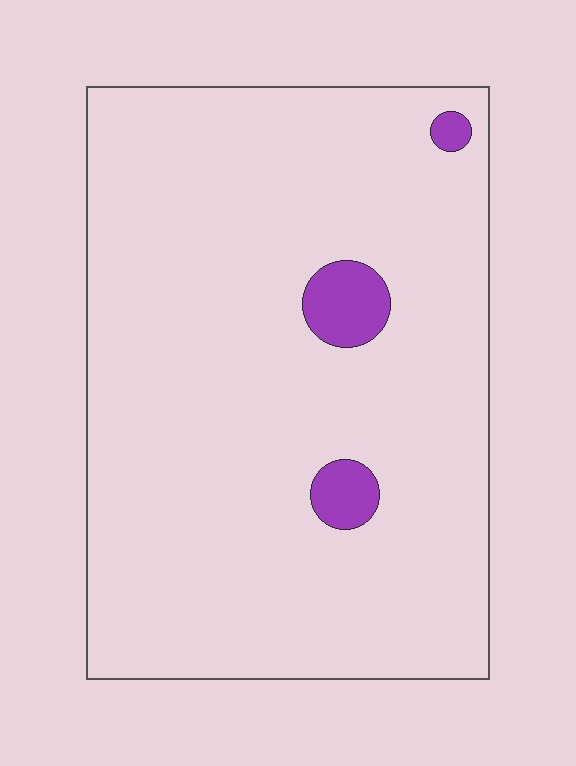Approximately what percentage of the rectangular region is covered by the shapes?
Approximately 5%.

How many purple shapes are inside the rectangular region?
3.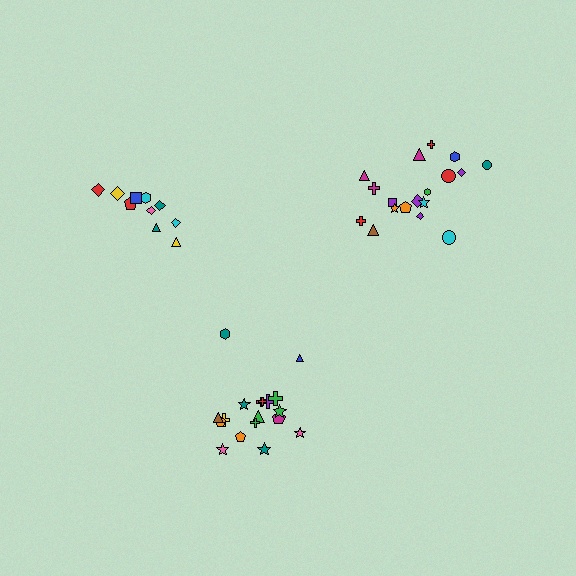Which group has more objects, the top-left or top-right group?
The top-right group.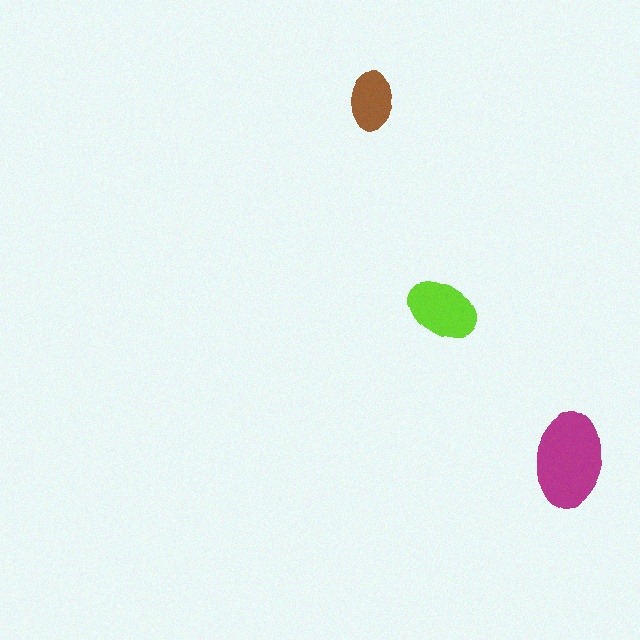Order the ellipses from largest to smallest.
the magenta one, the lime one, the brown one.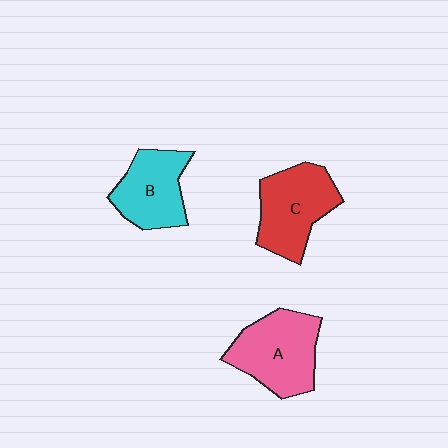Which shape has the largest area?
Shape A (pink).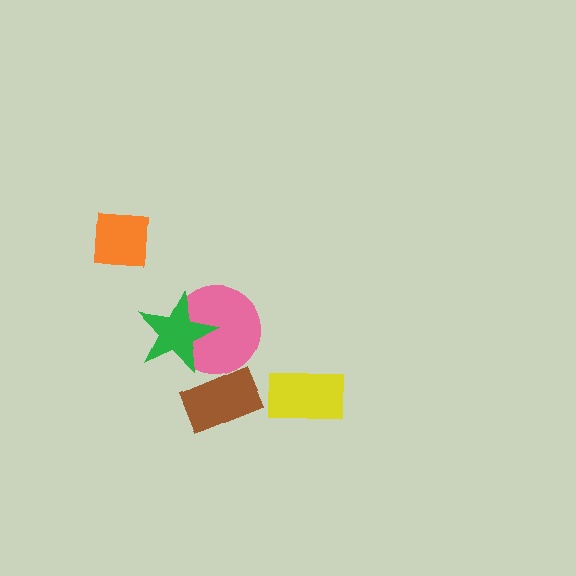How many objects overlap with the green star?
1 object overlaps with the green star.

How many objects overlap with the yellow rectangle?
0 objects overlap with the yellow rectangle.